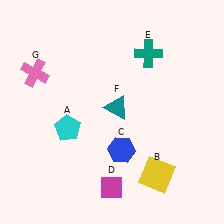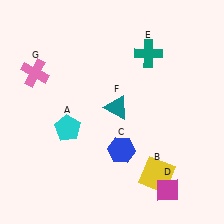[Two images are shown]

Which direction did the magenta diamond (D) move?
The magenta diamond (D) moved right.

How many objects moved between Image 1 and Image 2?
1 object moved between the two images.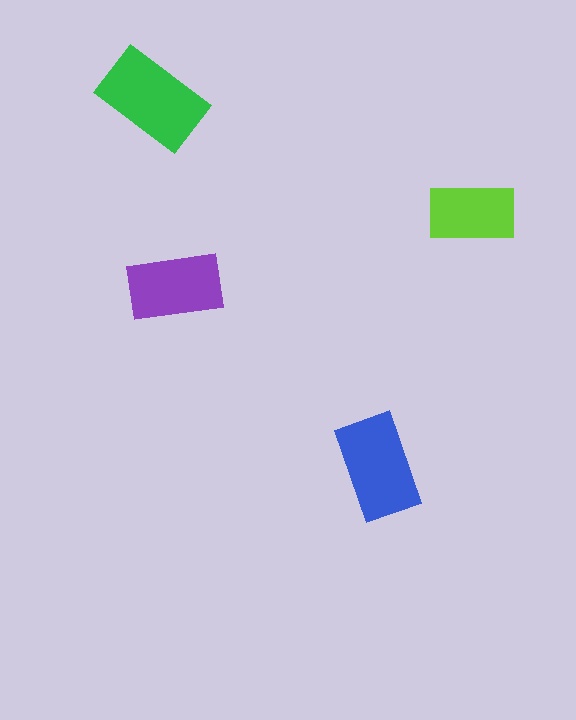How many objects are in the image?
There are 4 objects in the image.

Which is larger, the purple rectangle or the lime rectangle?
The purple one.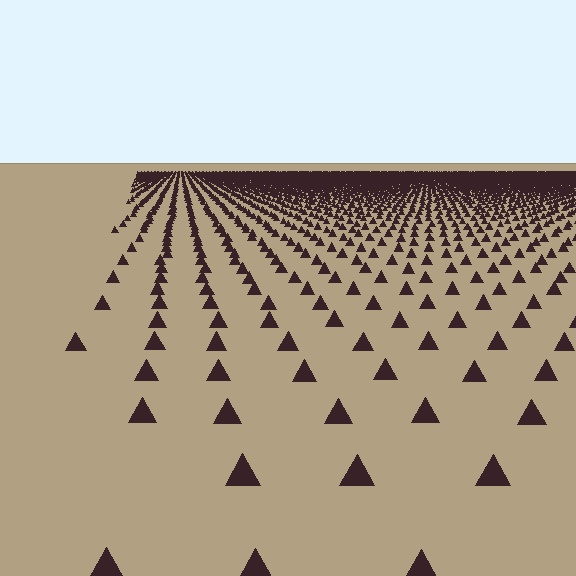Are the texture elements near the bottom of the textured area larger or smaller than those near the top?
Larger. Near the bottom, elements are closer to the viewer and appear at a bigger on-screen size.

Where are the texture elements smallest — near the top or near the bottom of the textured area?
Near the top.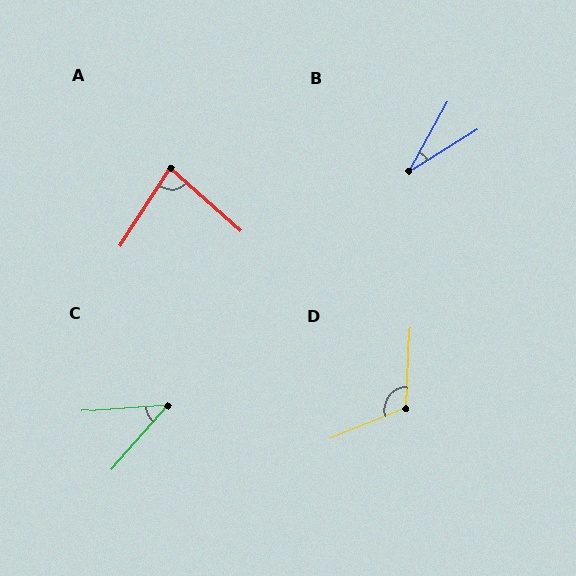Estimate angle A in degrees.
Approximately 81 degrees.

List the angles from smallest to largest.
B (29°), C (44°), A (81°), D (115°).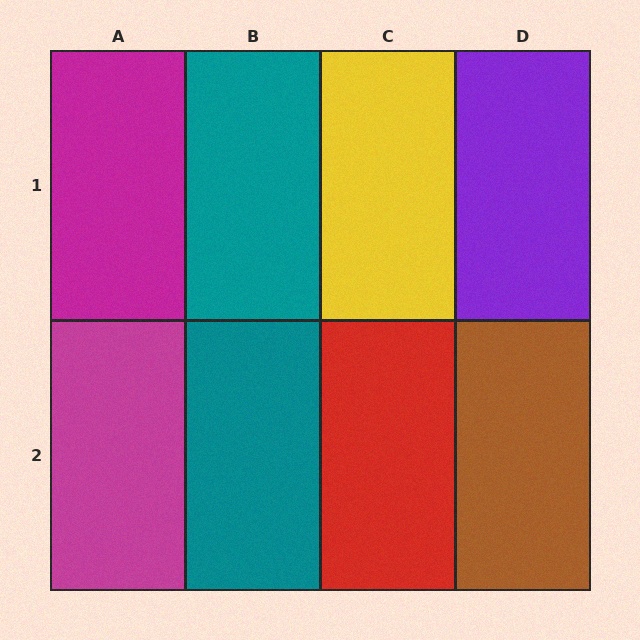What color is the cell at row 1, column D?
Purple.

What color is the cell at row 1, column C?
Yellow.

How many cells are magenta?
2 cells are magenta.